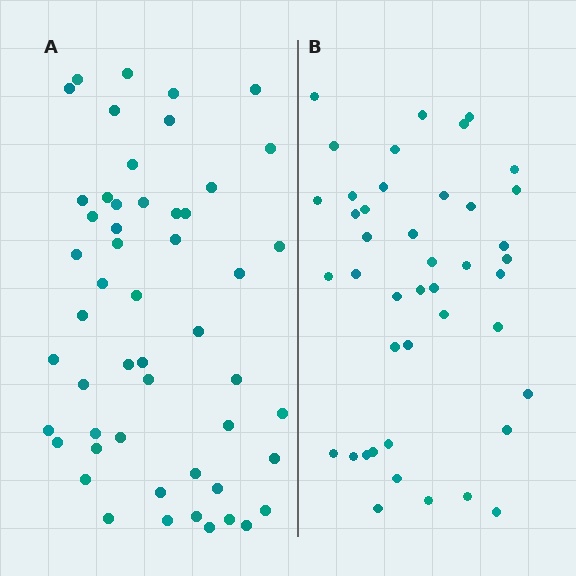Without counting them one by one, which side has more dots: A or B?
Region A (the left region) has more dots.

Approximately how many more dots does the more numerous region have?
Region A has roughly 8 or so more dots than region B.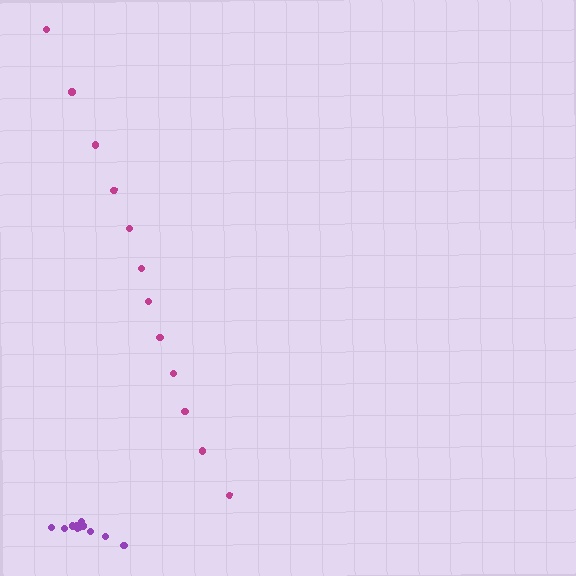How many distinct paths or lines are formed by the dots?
There are 2 distinct paths.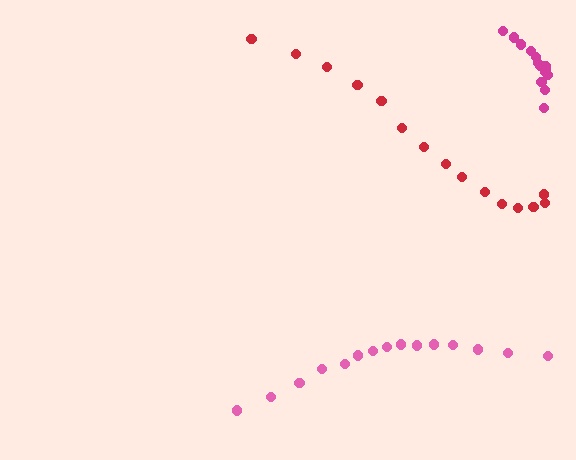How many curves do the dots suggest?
There are 3 distinct paths.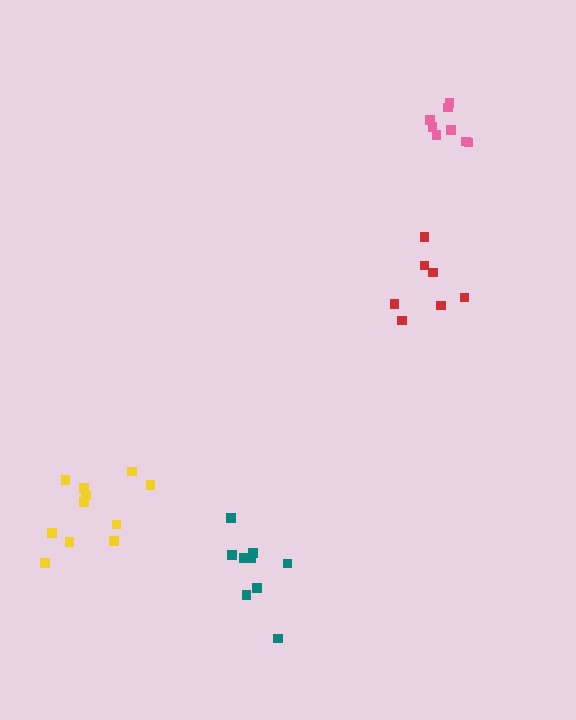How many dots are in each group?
Group 1: 8 dots, Group 2: 11 dots, Group 3: 9 dots, Group 4: 7 dots (35 total).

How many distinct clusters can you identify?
There are 4 distinct clusters.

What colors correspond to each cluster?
The clusters are colored: pink, yellow, teal, red.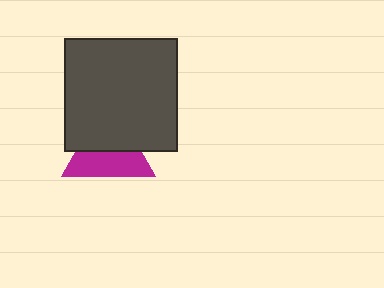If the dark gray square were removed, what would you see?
You would see the complete magenta triangle.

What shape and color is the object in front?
The object in front is a dark gray square.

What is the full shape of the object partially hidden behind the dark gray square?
The partially hidden object is a magenta triangle.